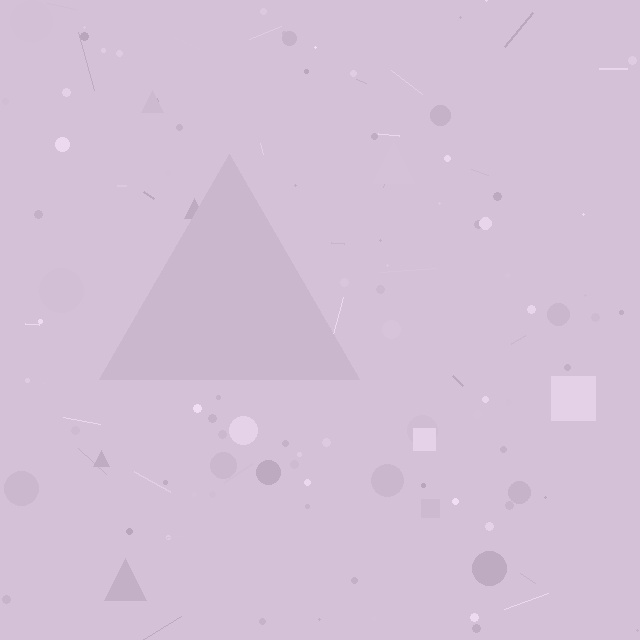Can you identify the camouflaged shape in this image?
The camouflaged shape is a triangle.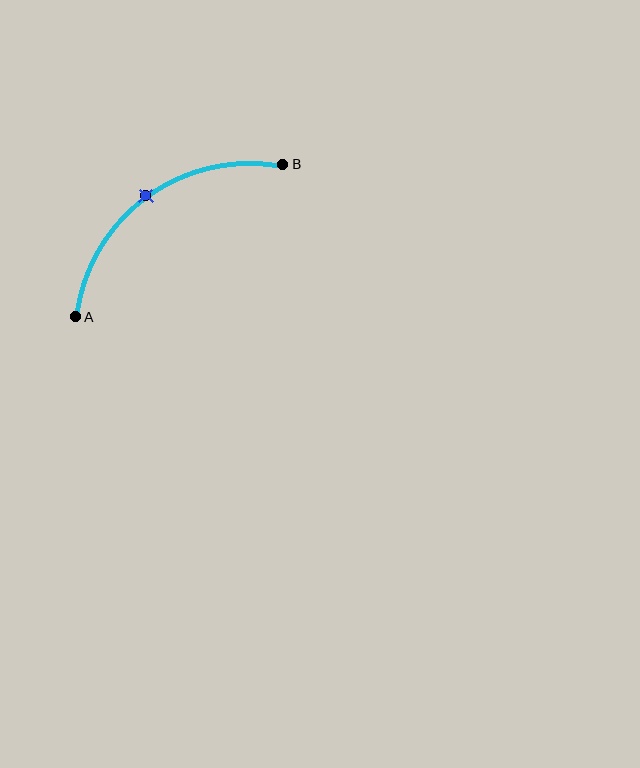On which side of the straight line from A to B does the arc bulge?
The arc bulges above and to the left of the straight line connecting A and B.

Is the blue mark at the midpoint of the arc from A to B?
Yes. The blue mark lies on the arc at equal arc-length from both A and B — it is the arc midpoint.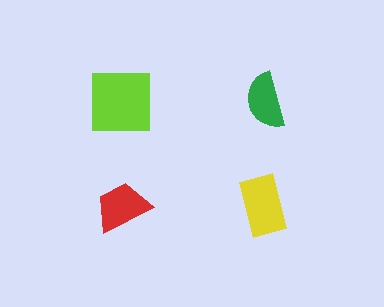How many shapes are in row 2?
2 shapes.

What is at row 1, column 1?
A lime square.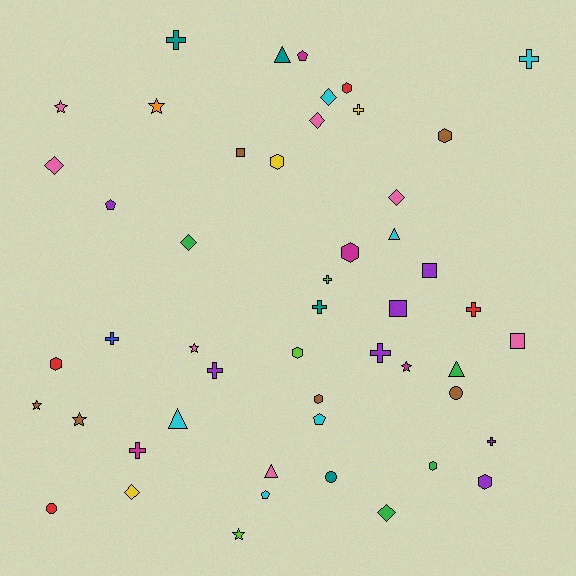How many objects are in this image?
There are 50 objects.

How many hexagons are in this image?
There are 9 hexagons.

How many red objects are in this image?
There are 4 red objects.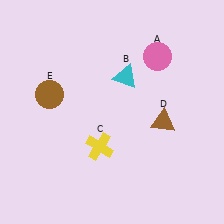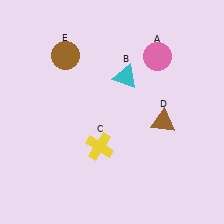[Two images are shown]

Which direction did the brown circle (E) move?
The brown circle (E) moved up.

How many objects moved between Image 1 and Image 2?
1 object moved between the two images.